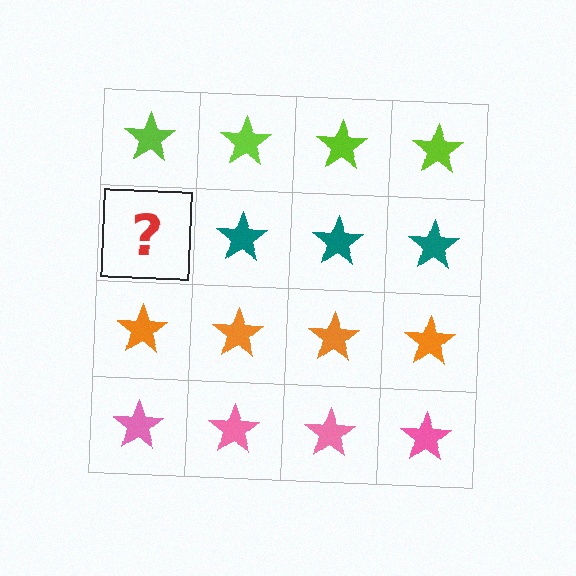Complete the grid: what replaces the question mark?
The question mark should be replaced with a teal star.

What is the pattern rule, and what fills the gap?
The rule is that each row has a consistent color. The gap should be filled with a teal star.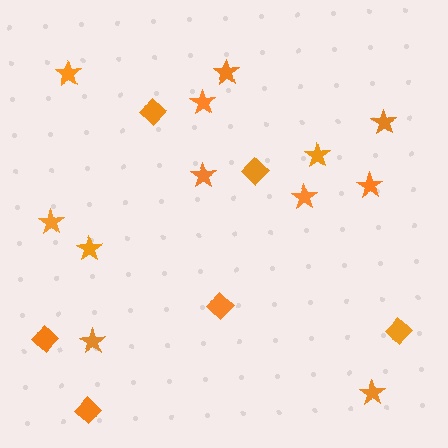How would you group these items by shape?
There are 2 groups: one group of diamonds (6) and one group of stars (12).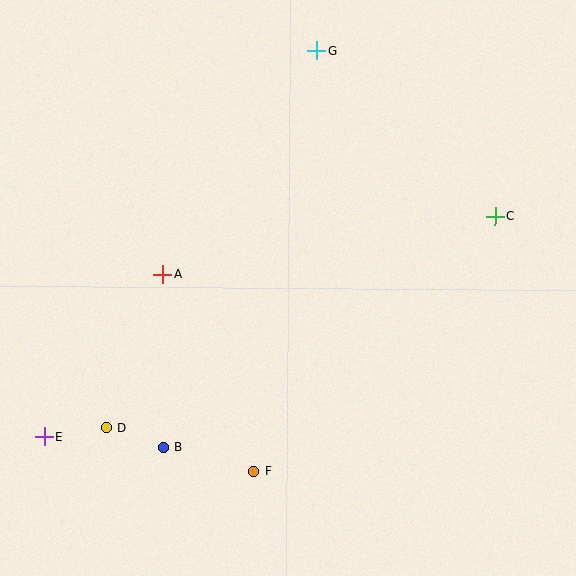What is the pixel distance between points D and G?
The distance between D and G is 431 pixels.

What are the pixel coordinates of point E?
Point E is at (44, 437).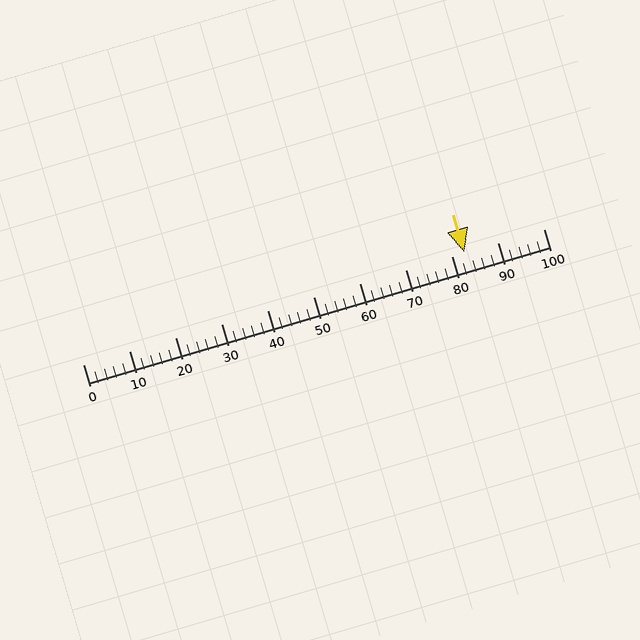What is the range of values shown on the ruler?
The ruler shows values from 0 to 100.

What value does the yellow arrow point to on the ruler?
The yellow arrow points to approximately 83.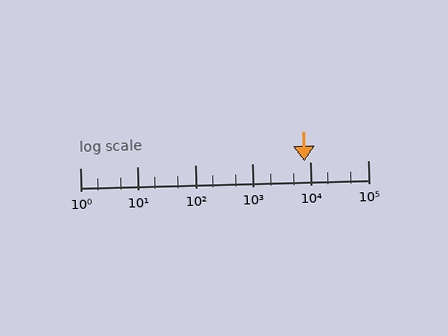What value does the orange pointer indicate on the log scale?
The pointer indicates approximately 7800.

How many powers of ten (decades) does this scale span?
The scale spans 5 decades, from 1 to 100000.